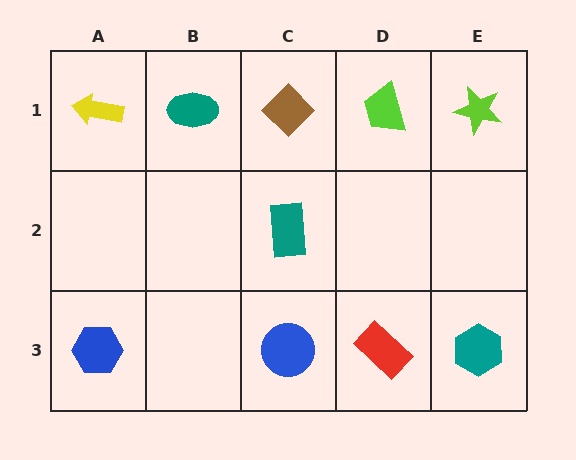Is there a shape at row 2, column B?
No, that cell is empty.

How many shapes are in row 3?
4 shapes.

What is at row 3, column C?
A blue circle.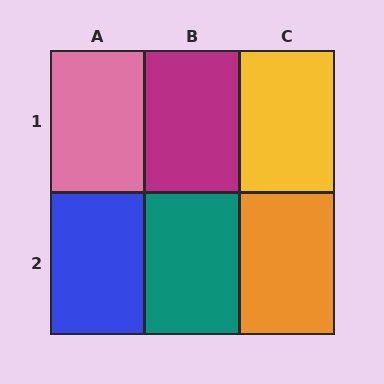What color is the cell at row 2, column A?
Blue.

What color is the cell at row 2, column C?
Orange.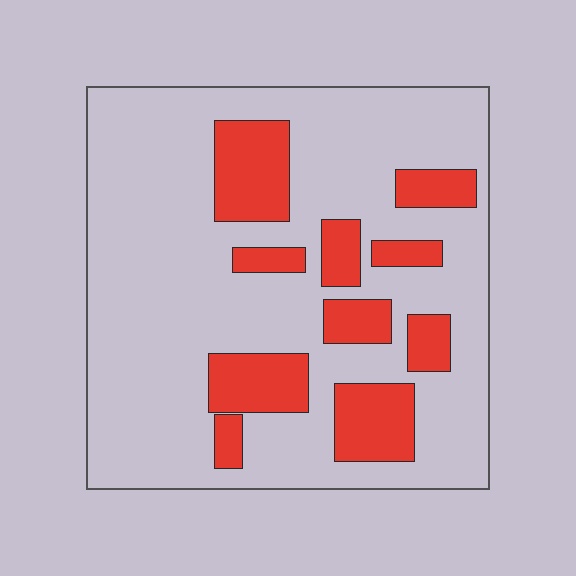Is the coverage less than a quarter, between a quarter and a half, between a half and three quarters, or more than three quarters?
Less than a quarter.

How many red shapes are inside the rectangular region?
10.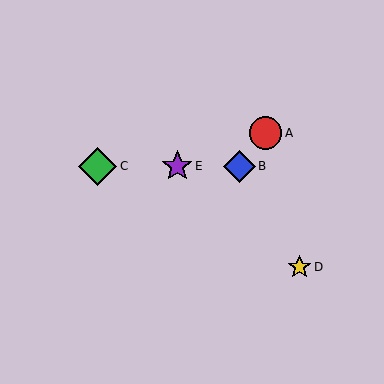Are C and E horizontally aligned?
Yes, both are at y≈166.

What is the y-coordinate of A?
Object A is at y≈133.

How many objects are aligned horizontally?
3 objects (B, C, E) are aligned horizontally.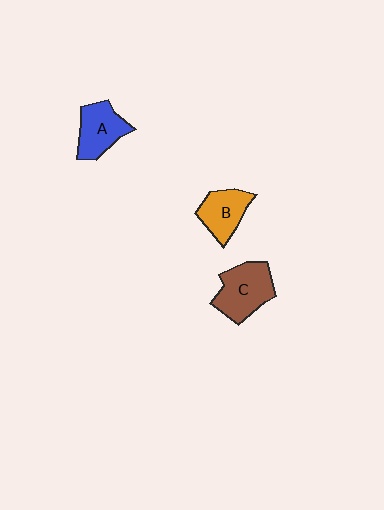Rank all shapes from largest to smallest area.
From largest to smallest: C (brown), A (blue), B (orange).